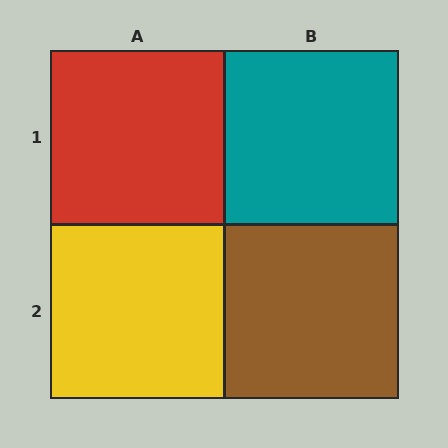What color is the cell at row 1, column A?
Red.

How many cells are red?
1 cell is red.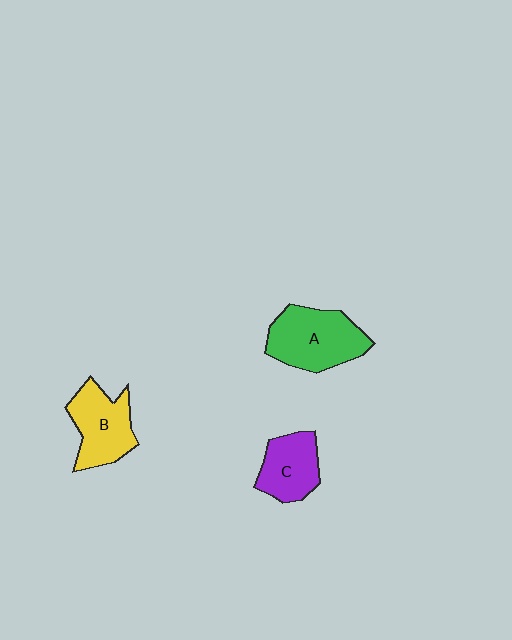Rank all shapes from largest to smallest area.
From largest to smallest: A (green), B (yellow), C (purple).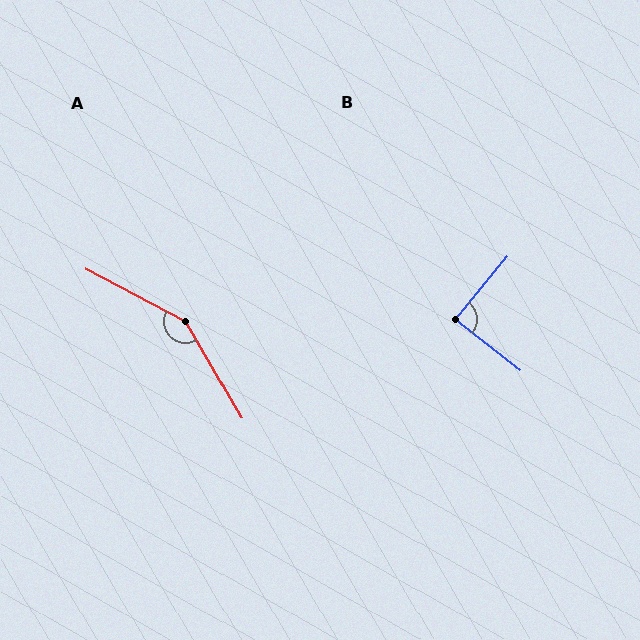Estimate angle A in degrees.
Approximately 148 degrees.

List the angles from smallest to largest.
B (88°), A (148°).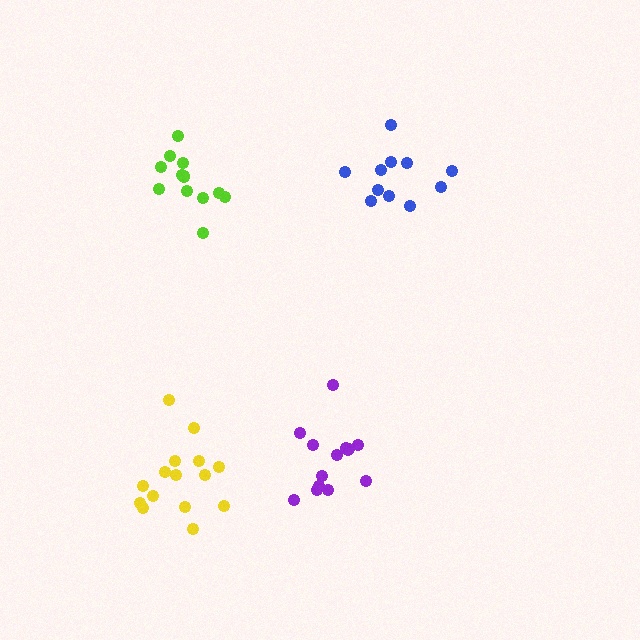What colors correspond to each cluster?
The clusters are colored: blue, lime, purple, yellow.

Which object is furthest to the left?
The yellow cluster is leftmost.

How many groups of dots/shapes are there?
There are 4 groups.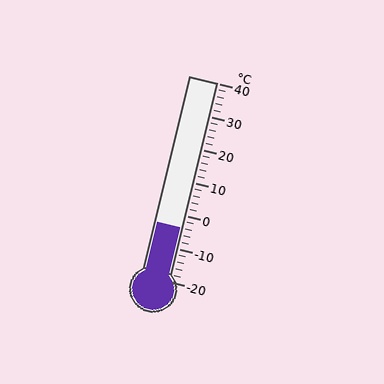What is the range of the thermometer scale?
The thermometer scale ranges from -20°C to 40°C.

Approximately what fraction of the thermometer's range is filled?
The thermometer is filled to approximately 25% of its range.